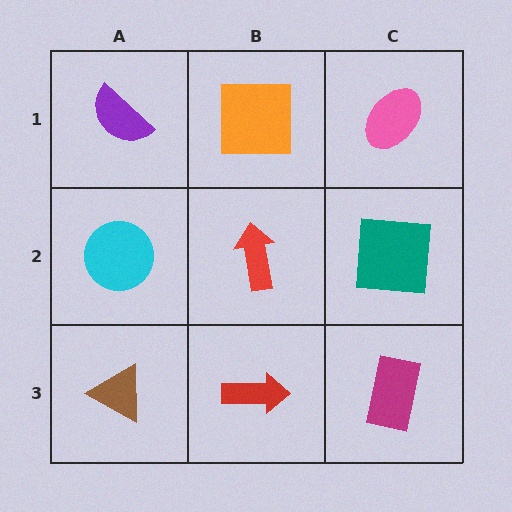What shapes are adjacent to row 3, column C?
A teal square (row 2, column C), a red arrow (row 3, column B).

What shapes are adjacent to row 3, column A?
A cyan circle (row 2, column A), a red arrow (row 3, column B).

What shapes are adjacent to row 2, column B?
An orange square (row 1, column B), a red arrow (row 3, column B), a cyan circle (row 2, column A), a teal square (row 2, column C).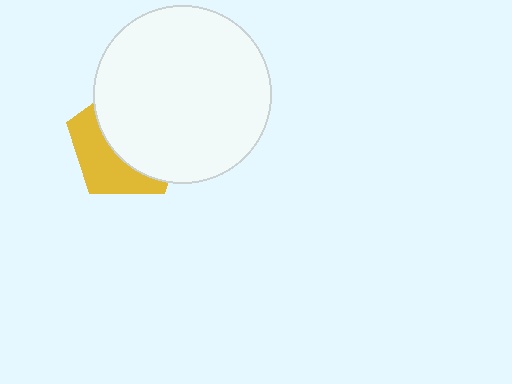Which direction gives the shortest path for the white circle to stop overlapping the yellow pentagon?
Moving toward the upper-right gives the shortest separation.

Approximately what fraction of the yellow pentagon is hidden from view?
Roughly 61% of the yellow pentagon is hidden behind the white circle.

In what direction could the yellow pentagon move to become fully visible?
The yellow pentagon could move toward the lower-left. That would shift it out from behind the white circle entirely.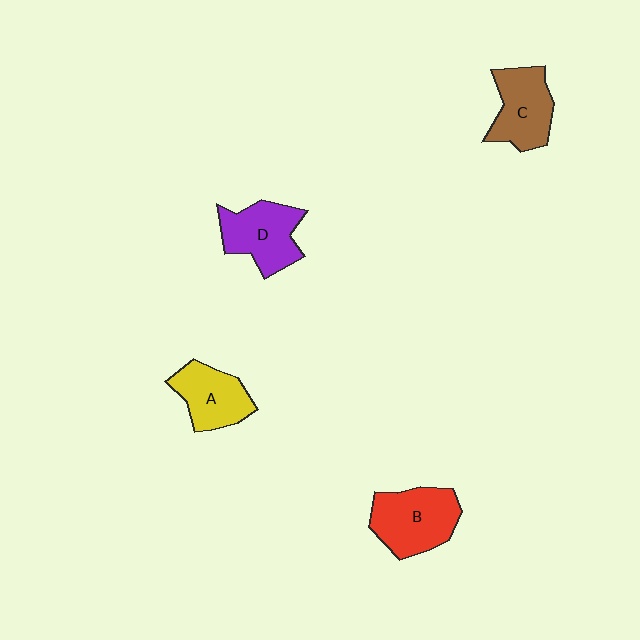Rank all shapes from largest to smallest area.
From largest to smallest: B (red), D (purple), C (brown), A (yellow).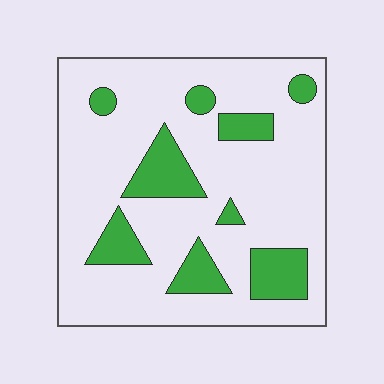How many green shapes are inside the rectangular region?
9.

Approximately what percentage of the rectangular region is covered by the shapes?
Approximately 20%.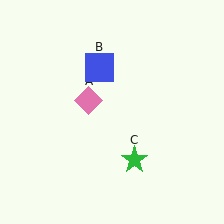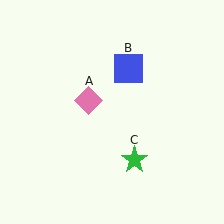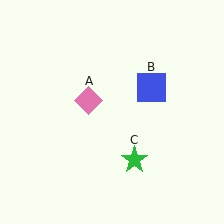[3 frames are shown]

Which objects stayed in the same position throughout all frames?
Pink diamond (object A) and green star (object C) remained stationary.